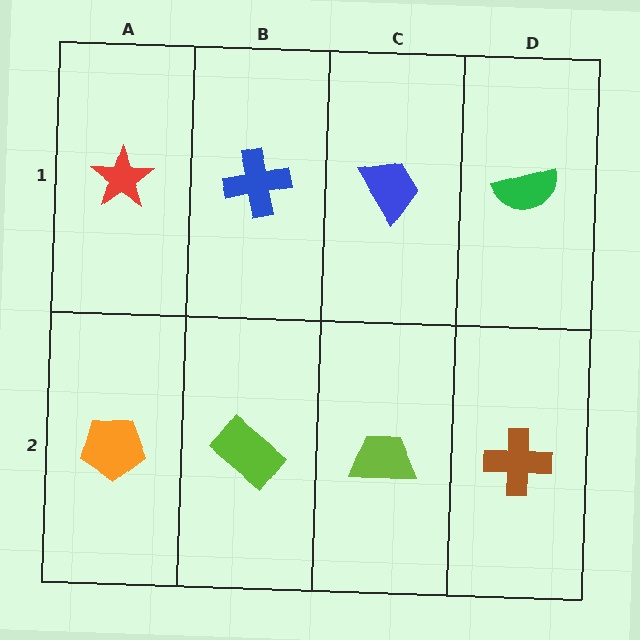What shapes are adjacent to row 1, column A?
An orange pentagon (row 2, column A), a blue cross (row 1, column B).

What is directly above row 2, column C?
A blue trapezoid.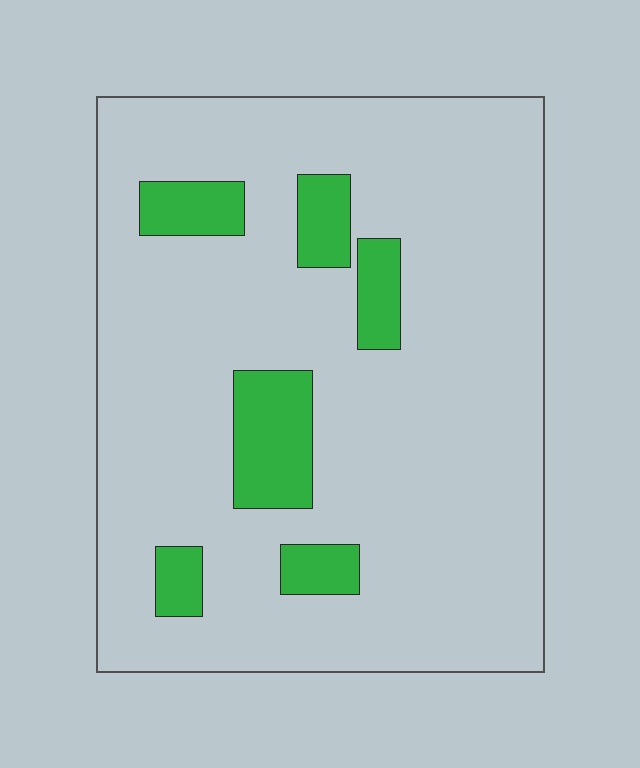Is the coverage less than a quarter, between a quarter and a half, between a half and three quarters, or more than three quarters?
Less than a quarter.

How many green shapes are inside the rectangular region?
6.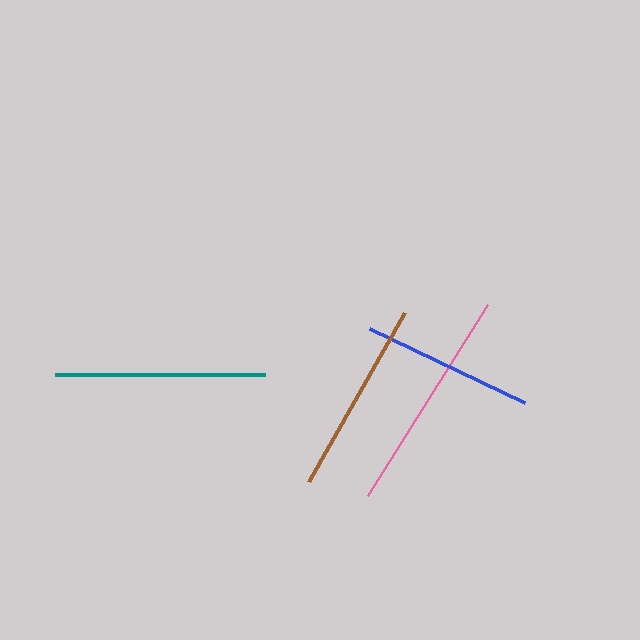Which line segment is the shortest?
The blue line is the shortest at approximately 172 pixels.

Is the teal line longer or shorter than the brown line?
The teal line is longer than the brown line.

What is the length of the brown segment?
The brown segment is approximately 194 pixels long.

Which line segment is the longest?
The pink line is the longest at approximately 225 pixels.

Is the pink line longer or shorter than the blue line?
The pink line is longer than the blue line.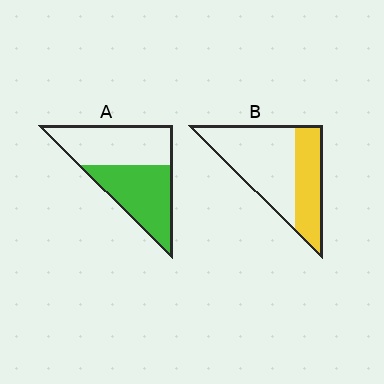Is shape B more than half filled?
No.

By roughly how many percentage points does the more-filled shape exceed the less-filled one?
By roughly 10 percentage points (A over B).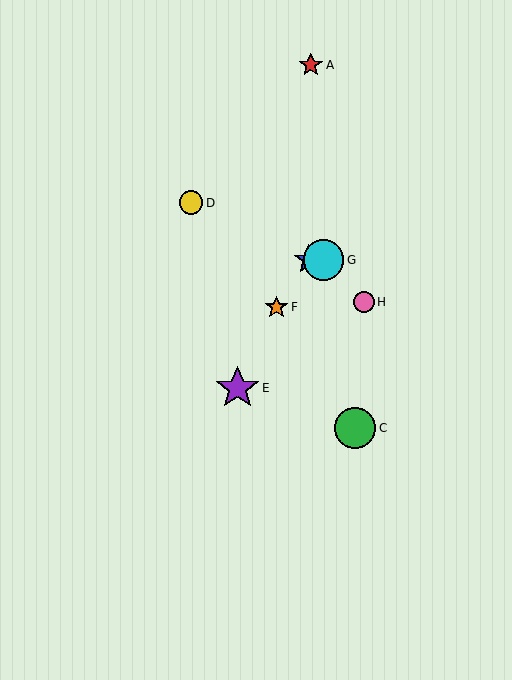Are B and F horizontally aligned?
No, B is at y≈260 and F is at y≈307.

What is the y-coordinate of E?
Object E is at y≈388.